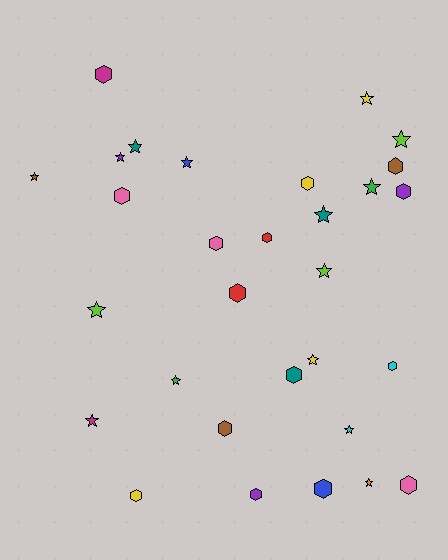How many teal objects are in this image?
There are 3 teal objects.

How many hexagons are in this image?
There are 15 hexagons.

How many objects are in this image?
There are 30 objects.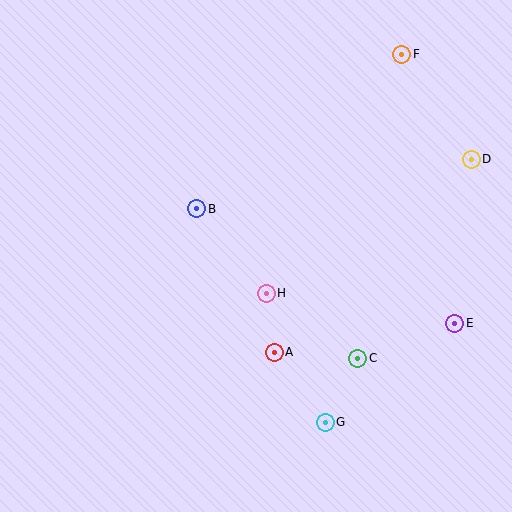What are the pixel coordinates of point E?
Point E is at (455, 323).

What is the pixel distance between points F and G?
The distance between F and G is 376 pixels.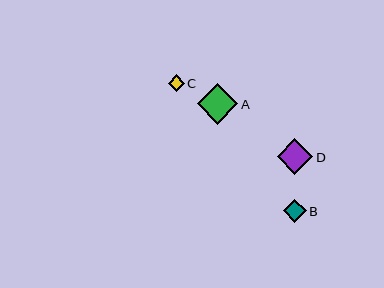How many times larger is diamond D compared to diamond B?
Diamond D is approximately 1.5 times the size of diamond B.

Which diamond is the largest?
Diamond A is the largest with a size of approximately 40 pixels.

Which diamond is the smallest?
Diamond C is the smallest with a size of approximately 16 pixels.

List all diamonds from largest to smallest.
From largest to smallest: A, D, B, C.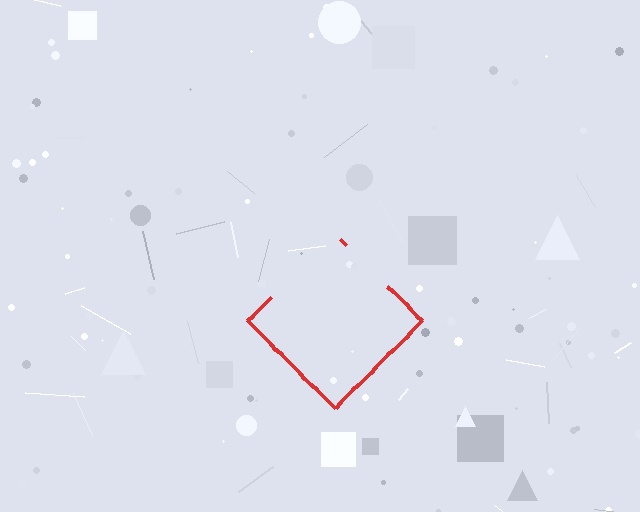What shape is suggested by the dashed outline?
The dashed outline suggests a diamond.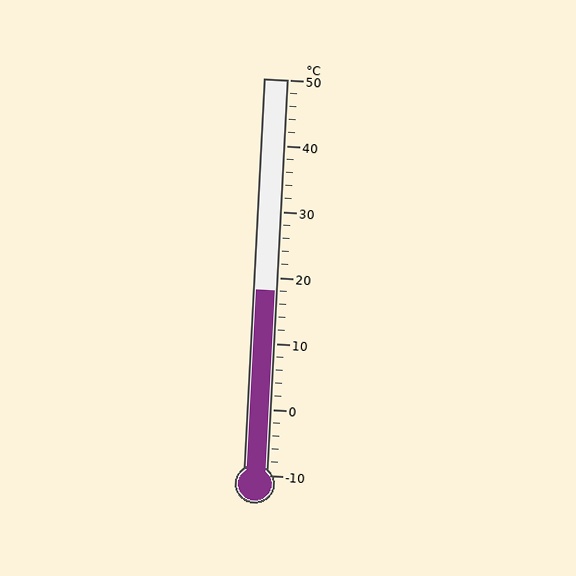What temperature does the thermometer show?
The thermometer shows approximately 18°C.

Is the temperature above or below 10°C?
The temperature is above 10°C.